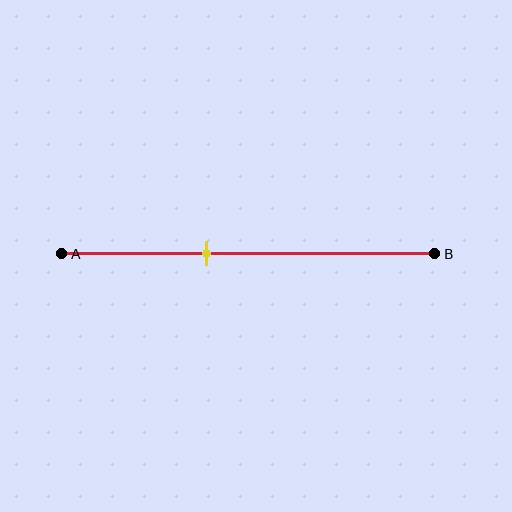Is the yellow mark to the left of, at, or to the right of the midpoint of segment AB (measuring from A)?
The yellow mark is to the left of the midpoint of segment AB.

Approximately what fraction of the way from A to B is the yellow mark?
The yellow mark is approximately 40% of the way from A to B.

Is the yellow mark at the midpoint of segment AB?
No, the mark is at about 40% from A, not at the 50% midpoint.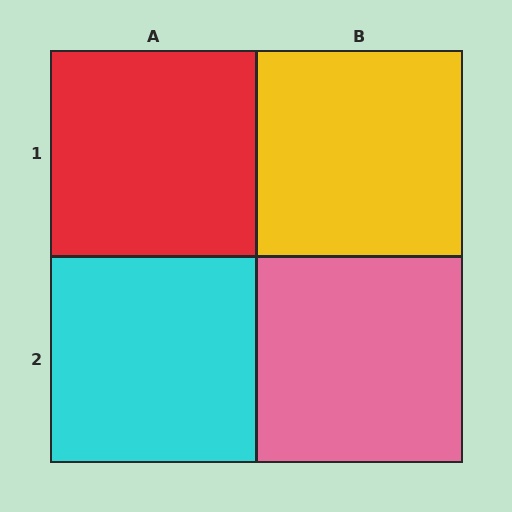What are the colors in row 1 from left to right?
Red, yellow.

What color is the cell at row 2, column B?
Pink.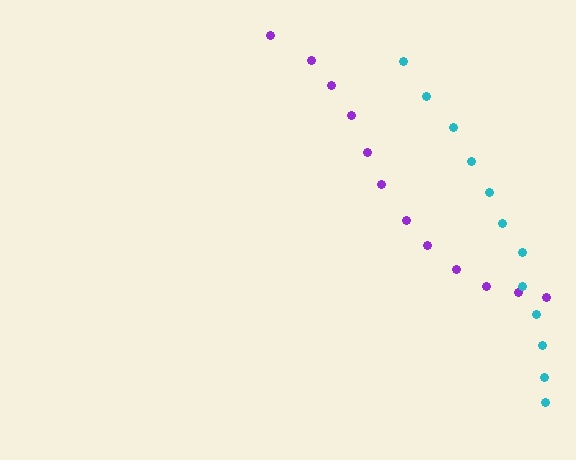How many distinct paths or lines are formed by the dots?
There are 2 distinct paths.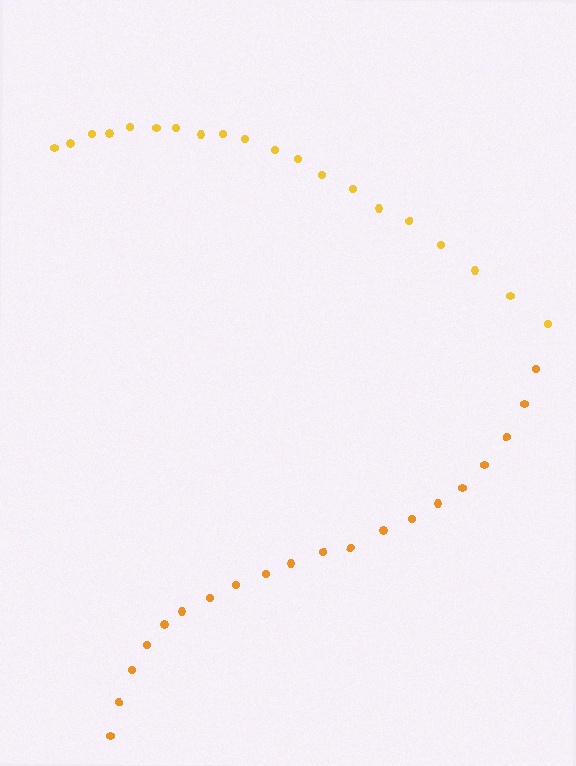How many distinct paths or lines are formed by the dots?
There are 2 distinct paths.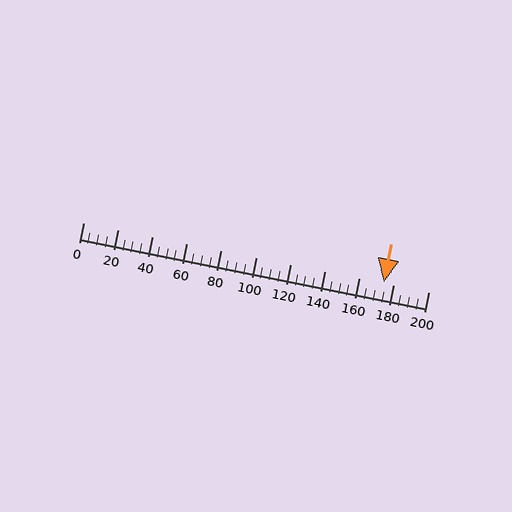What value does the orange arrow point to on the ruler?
The orange arrow points to approximately 174.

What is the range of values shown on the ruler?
The ruler shows values from 0 to 200.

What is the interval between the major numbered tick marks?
The major tick marks are spaced 20 units apart.